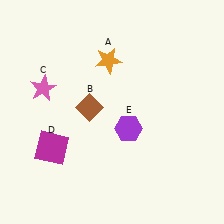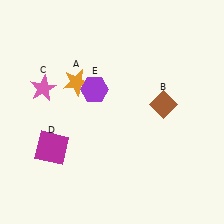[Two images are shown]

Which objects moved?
The objects that moved are: the orange star (A), the brown diamond (B), the purple hexagon (E).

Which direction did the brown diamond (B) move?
The brown diamond (B) moved right.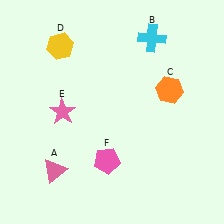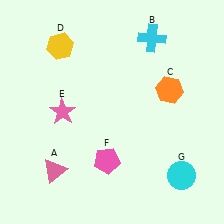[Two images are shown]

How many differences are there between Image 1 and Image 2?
There is 1 difference between the two images.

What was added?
A cyan circle (G) was added in Image 2.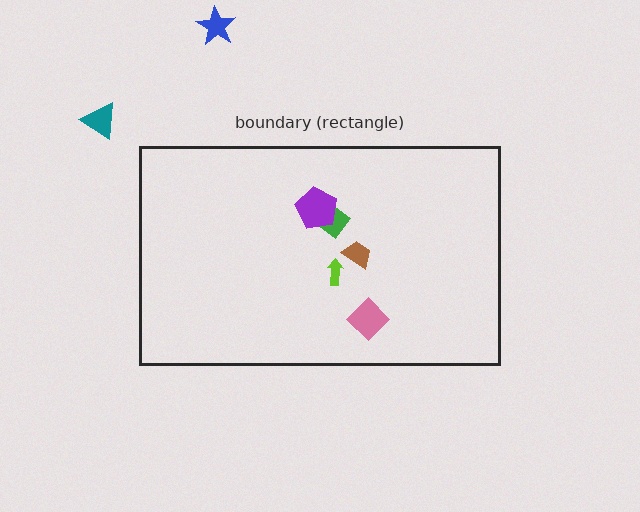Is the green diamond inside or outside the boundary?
Inside.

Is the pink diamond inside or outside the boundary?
Inside.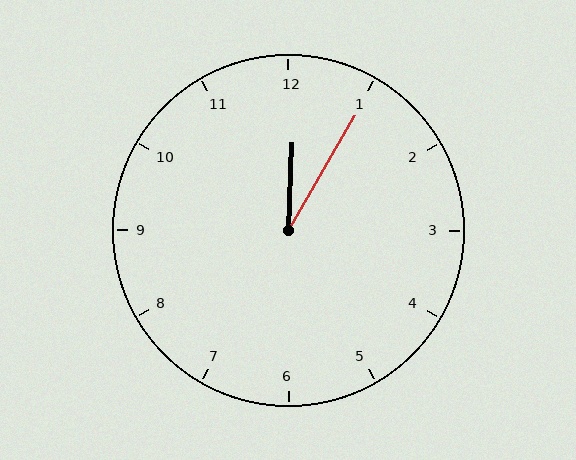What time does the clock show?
12:05.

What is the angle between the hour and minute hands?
Approximately 28 degrees.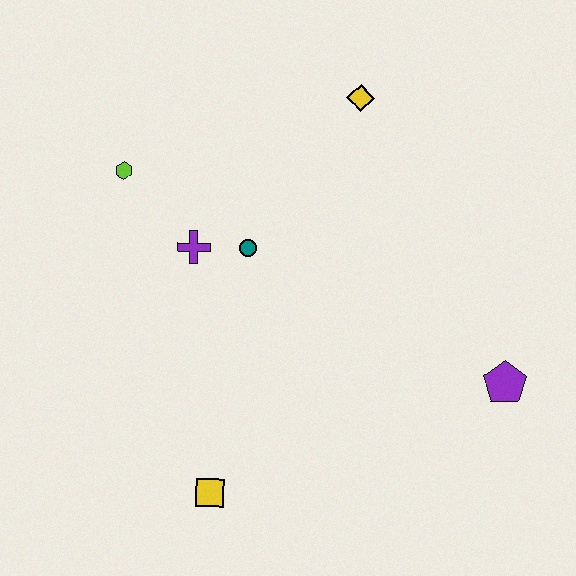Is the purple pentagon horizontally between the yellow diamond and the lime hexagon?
No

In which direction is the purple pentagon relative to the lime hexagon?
The purple pentagon is to the right of the lime hexagon.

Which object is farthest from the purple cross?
The purple pentagon is farthest from the purple cross.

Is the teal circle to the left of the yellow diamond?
Yes